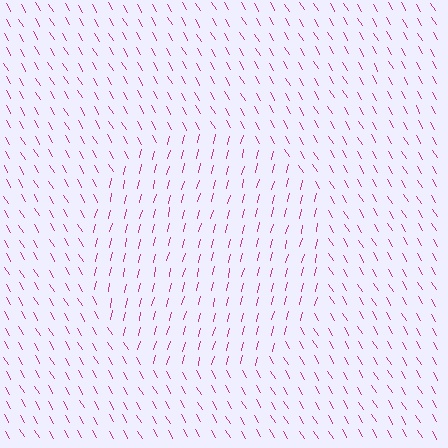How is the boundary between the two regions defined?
The boundary is defined purely by a change in line orientation (approximately 45 degrees difference). All lines are the same color and thickness.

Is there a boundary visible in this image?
Yes, there is a texture boundary formed by a change in line orientation.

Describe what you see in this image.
The image is filled with small magenta line segments. A circle region in the image has lines oriented differently from the surrounding lines, creating a visible texture boundary.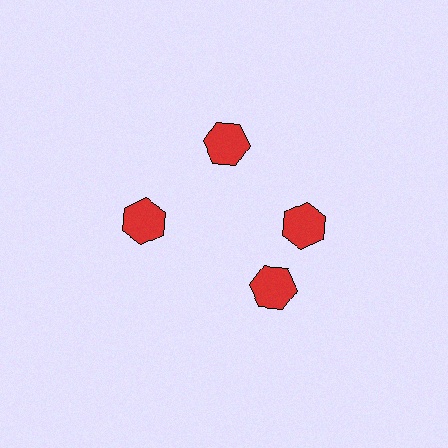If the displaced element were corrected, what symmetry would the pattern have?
It would have 4-fold rotational symmetry — the pattern would map onto itself every 90 degrees.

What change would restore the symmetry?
The symmetry would be restored by rotating it back into even spacing with its neighbors so that all 4 hexagons sit at equal angles and equal distance from the center.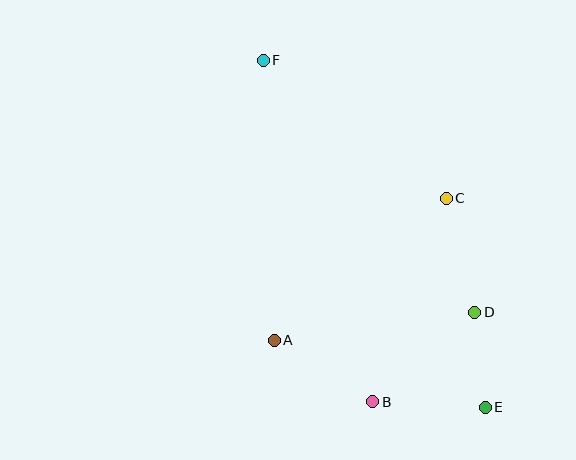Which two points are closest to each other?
Points D and E are closest to each other.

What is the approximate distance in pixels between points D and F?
The distance between D and F is approximately 329 pixels.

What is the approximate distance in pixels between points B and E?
The distance between B and E is approximately 112 pixels.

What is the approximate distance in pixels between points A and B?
The distance between A and B is approximately 116 pixels.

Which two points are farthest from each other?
Points E and F are farthest from each other.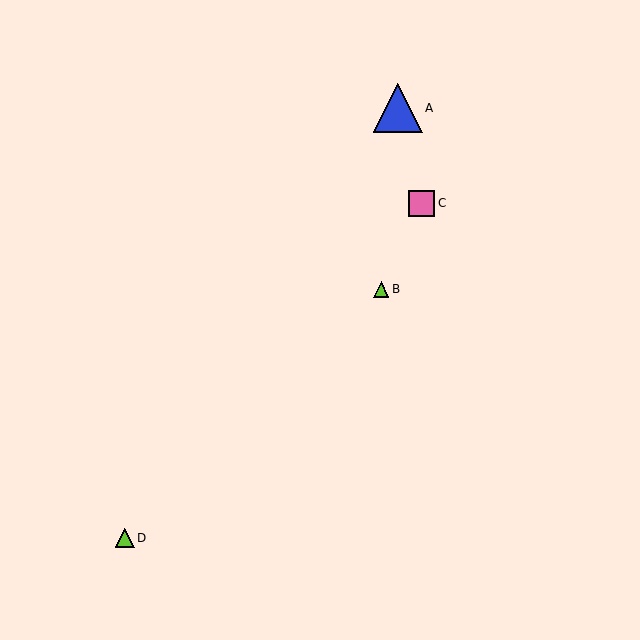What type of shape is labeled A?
Shape A is a blue triangle.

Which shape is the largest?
The blue triangle (labeled A) is the largest.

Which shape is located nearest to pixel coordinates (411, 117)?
The blue triangle (labeled A) at (398, 108) is nearest to that location.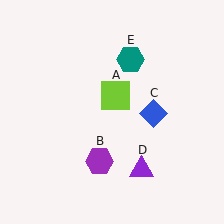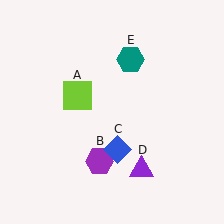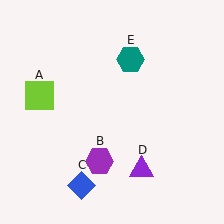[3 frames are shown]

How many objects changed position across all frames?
2 objects changed position: lime square (object A), blue diamond (object C).